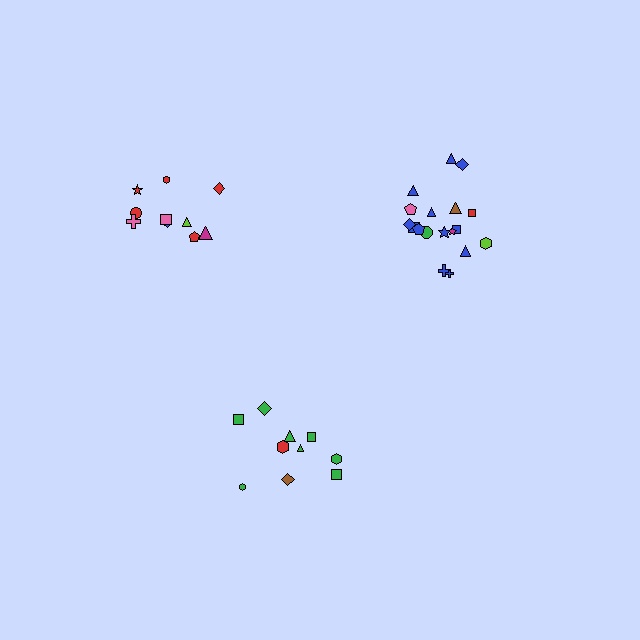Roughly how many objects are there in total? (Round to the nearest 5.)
Roughly 40 objects in total.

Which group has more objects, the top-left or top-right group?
The top-right group.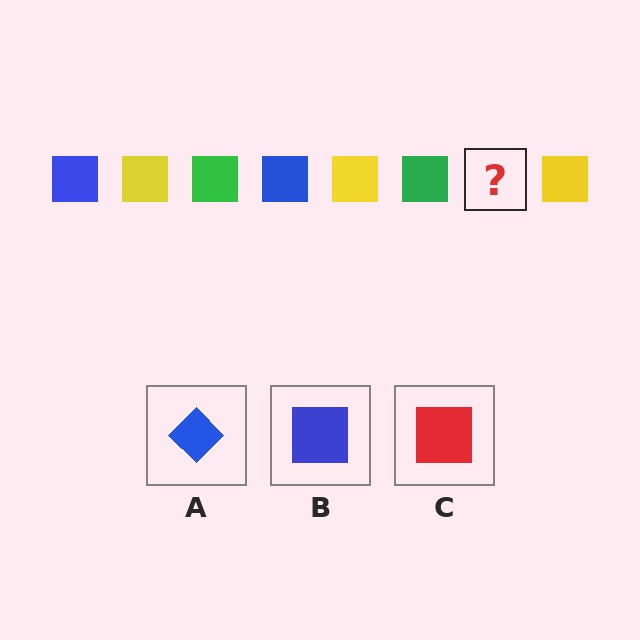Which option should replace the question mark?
Option B.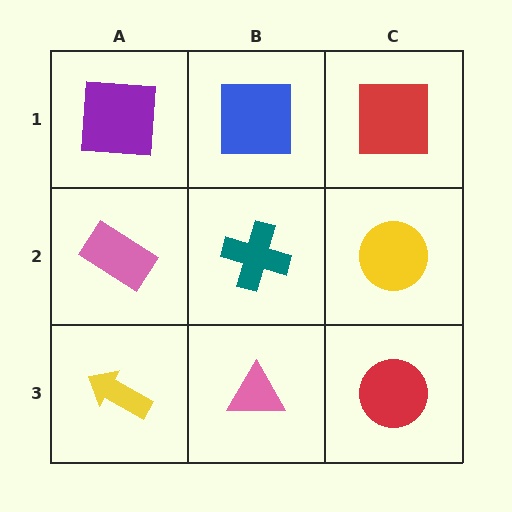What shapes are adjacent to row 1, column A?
A pink rectangle (row 2, column A), a blue square (row 1, column B).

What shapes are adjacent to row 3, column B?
A teal cross (row 2, column B), a yellow arrow (row 3, column A), a red circle (row 3, column C).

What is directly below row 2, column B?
A pink triangle.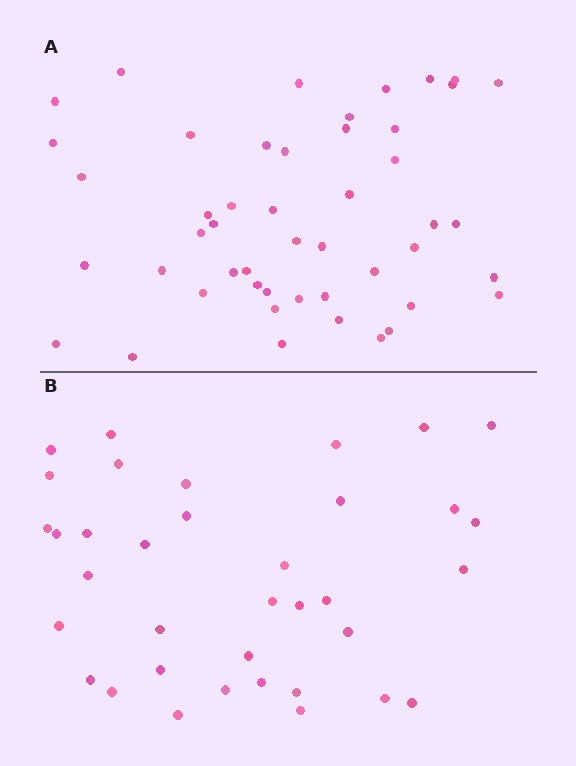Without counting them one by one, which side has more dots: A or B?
Region A (the top region) has more dots.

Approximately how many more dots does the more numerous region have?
Region A has roughly 12 or so more dots than region B.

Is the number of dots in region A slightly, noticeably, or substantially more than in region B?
Region A has noticeably more, but not dramatically so. The ratio is roughly 1.3 to 1.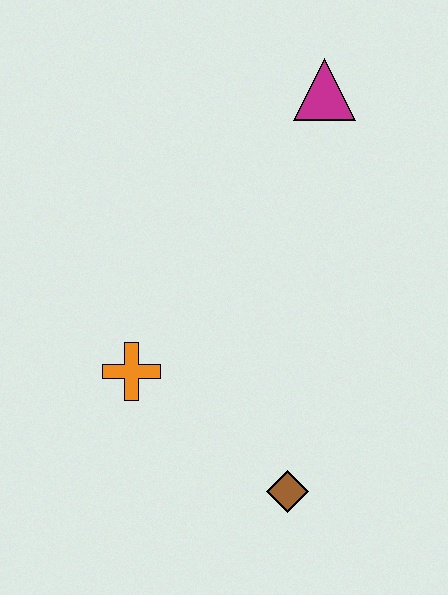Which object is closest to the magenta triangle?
The orange cross is closest to the magenta triangle.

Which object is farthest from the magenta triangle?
The brown diamond is farthest from the magenta triangle.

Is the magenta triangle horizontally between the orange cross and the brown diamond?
No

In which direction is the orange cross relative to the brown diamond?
The orange cross is to the left of the brown diamond.